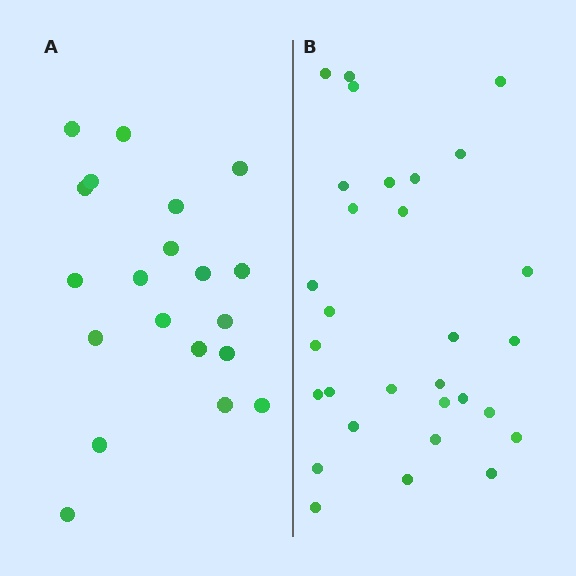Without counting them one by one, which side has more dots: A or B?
Region B (the right region) has more dots.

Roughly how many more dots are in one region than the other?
Region B has roughly 10 or so more dots than region A.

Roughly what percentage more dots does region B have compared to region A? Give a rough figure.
About 50% more.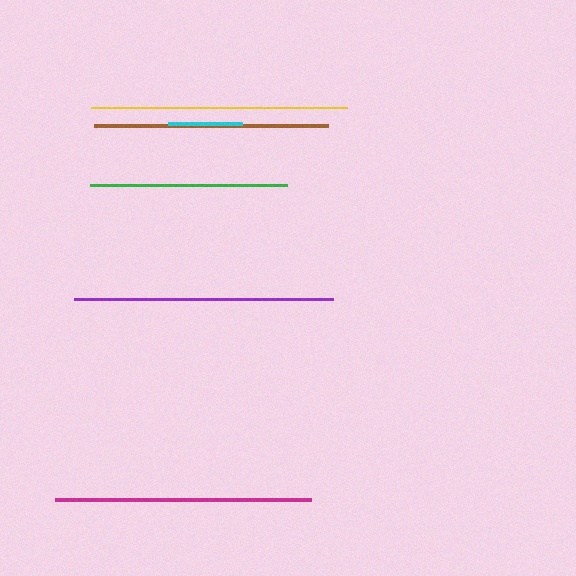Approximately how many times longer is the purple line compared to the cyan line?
The purple line is approximately 3.5 times the length of the cyan line.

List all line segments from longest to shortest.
From longest to shortest: purple, yellow, magenta, brown, green, cyan.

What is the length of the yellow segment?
The yellow segment is approximately 256 pixels long.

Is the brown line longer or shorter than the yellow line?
The yellow line is longer than the brown line.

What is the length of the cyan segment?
The cyan segment is approximately 74 pixels long.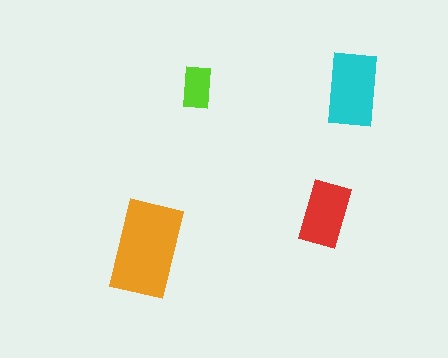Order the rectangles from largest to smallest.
the orange one, the cyan one, the red one, the lime one.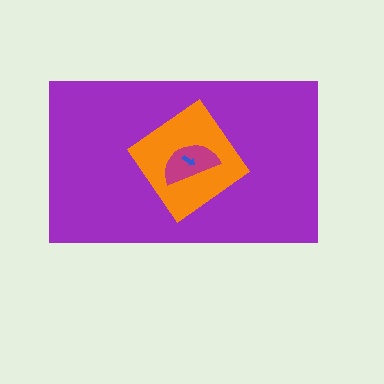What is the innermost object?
The blue arrow.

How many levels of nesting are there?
4.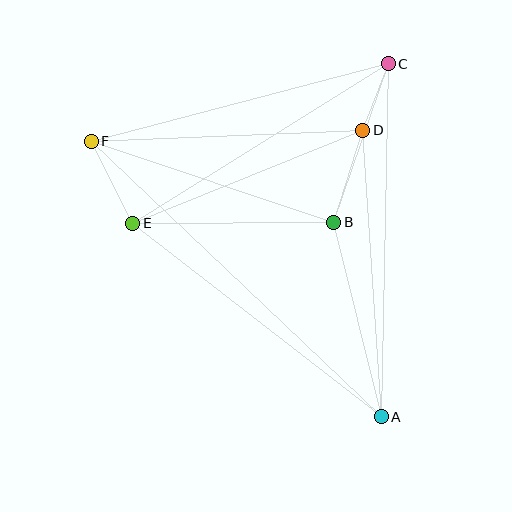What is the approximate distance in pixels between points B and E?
The distance between B and E is approximately 201 pixels.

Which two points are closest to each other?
Points C and D are closest to each other.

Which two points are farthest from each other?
Points A and F are farthest from each other.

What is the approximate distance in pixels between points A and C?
The distance between A and C is approximately 353 pixels.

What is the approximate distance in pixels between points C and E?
The distance between C and E is approximately 301 pixels.